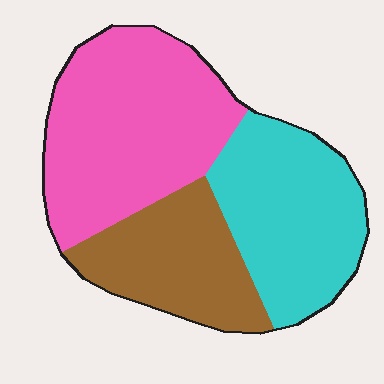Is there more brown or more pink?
Pink.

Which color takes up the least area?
Brown, at roughly 25%.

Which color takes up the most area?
Pink, at roughly 45%.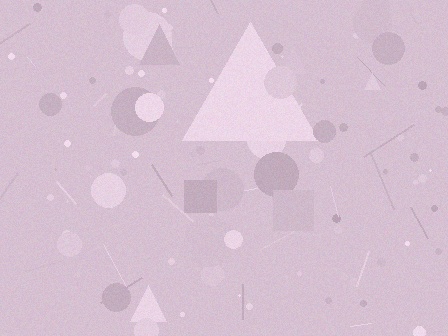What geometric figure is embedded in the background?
A triangle is embedded in the background.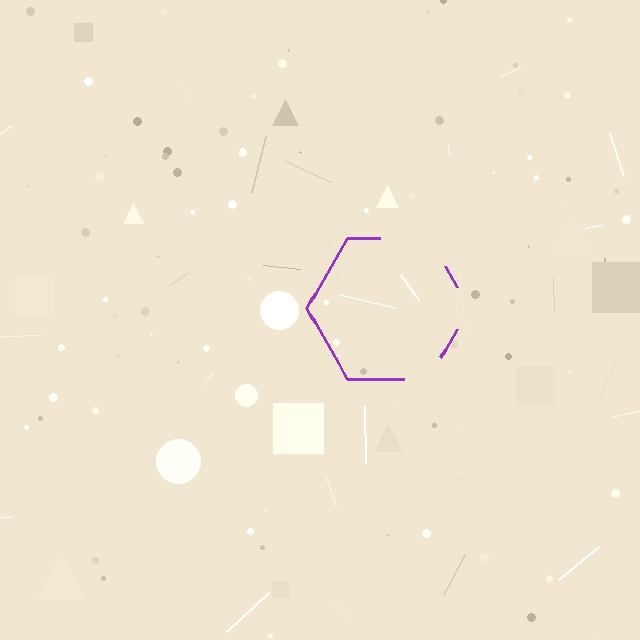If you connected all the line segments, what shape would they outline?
They would outline a hexagon.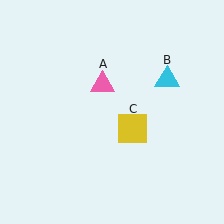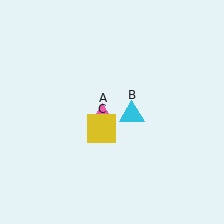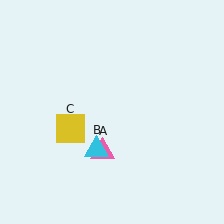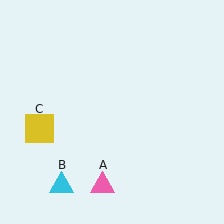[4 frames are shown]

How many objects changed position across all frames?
3 objects changed position: pink triangle (object A), cyan triangle (object B), yellow square (object C).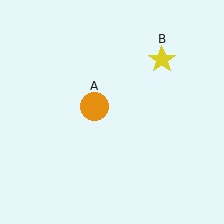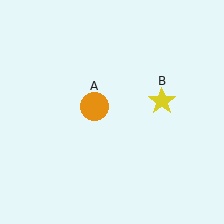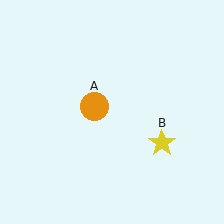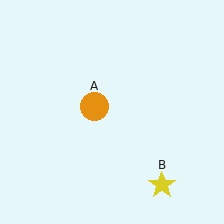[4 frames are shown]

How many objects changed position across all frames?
1 object changed position: yellow star (object B).